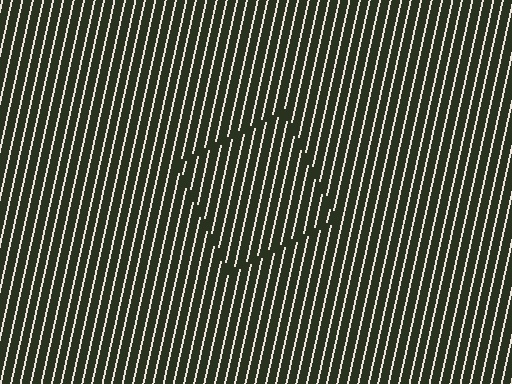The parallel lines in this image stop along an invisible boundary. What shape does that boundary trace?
An illusory square. The interior of the shape contains the same grating, shifted by half a period — the contour is defined by the phase discontinuity where line-ends from the inner and outer gratings abut.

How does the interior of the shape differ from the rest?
The interior of the shape contains the same grating, shifted by half a period — the contour is defined by the phase discontinuity where line-ends from the inner and outer gratings abut.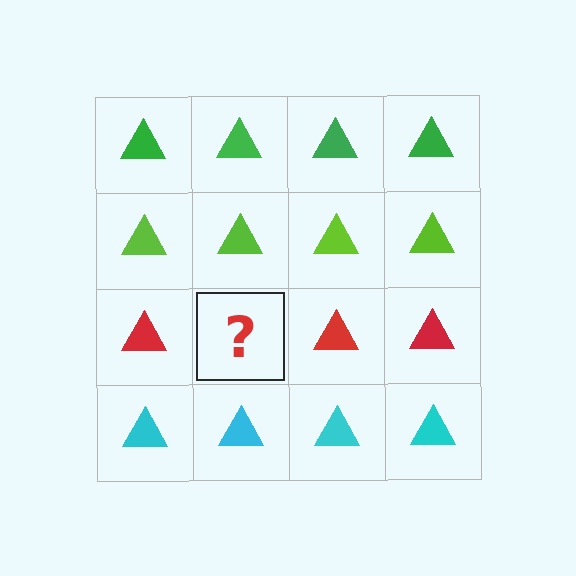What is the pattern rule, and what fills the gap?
The rule is that each row has a consistent color. The gap should be filled with a red triangle.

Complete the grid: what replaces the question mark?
The question mark should be replaced with a red triangle.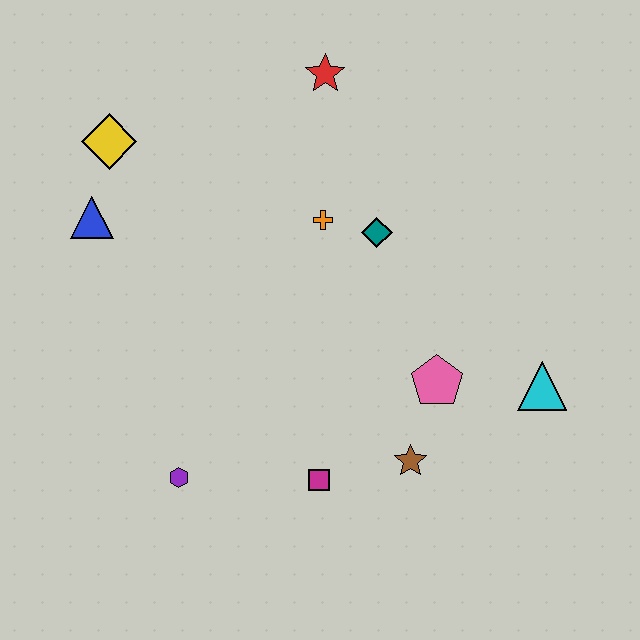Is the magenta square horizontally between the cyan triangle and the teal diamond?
No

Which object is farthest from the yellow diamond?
The cyan triangle is farthest from the yellow diamond.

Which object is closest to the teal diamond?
The orange cross is closest to the teal diamond.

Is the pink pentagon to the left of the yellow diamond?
No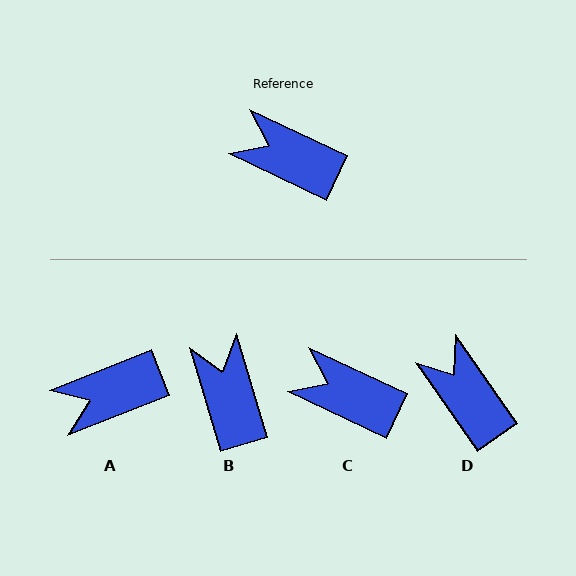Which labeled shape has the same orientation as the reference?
C.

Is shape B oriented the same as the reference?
No, it is off by about 48 degrees.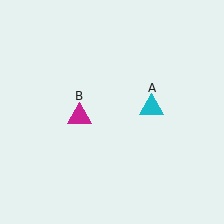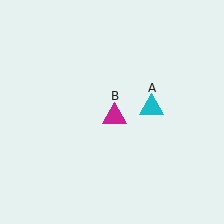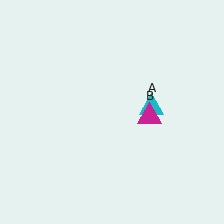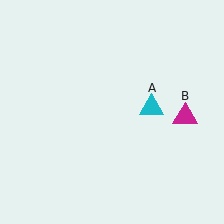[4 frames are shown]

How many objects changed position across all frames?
1 object changed position: magenta triangle (object B).